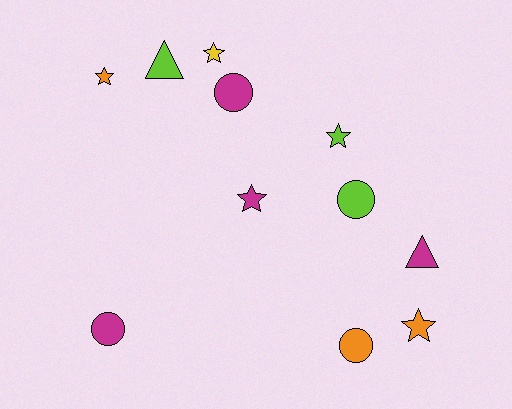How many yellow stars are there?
There is 1 yellow star.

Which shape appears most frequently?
Star, with 5 objects.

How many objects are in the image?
There are 11 objects.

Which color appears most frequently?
Magenta, with 4 objects.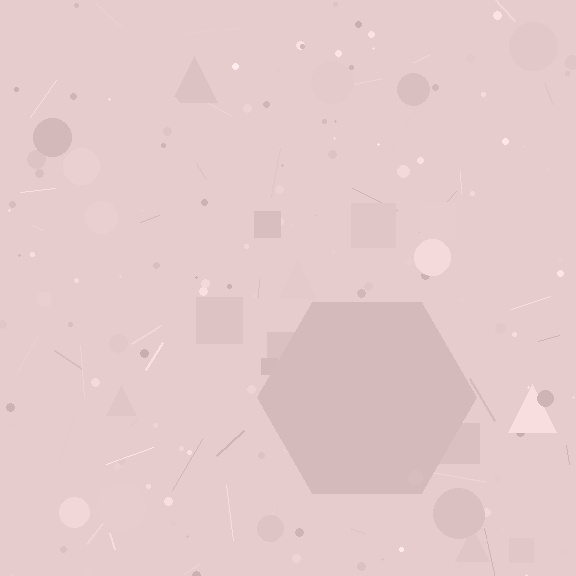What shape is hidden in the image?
A hexagon is hidden in the image.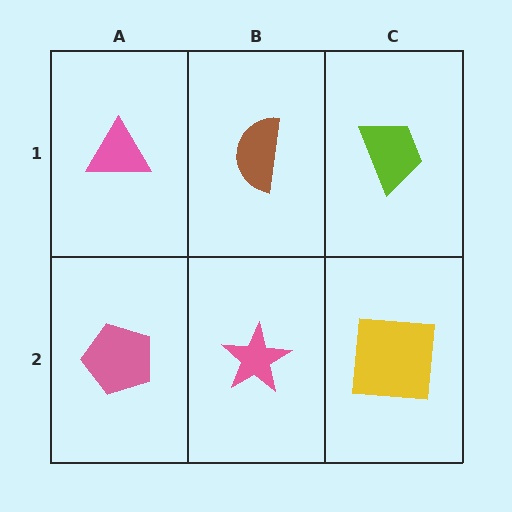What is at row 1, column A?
A pink triangle.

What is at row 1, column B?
A brown semicircle.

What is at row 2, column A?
A pink pentagon.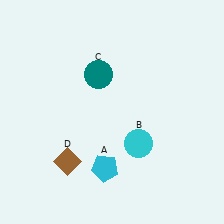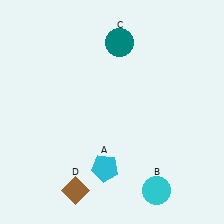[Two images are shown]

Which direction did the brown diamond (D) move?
The brown diamond (D) moved down.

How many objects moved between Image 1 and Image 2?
3 objects moved between the two images.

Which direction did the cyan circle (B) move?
The cyan circle (B) moved down.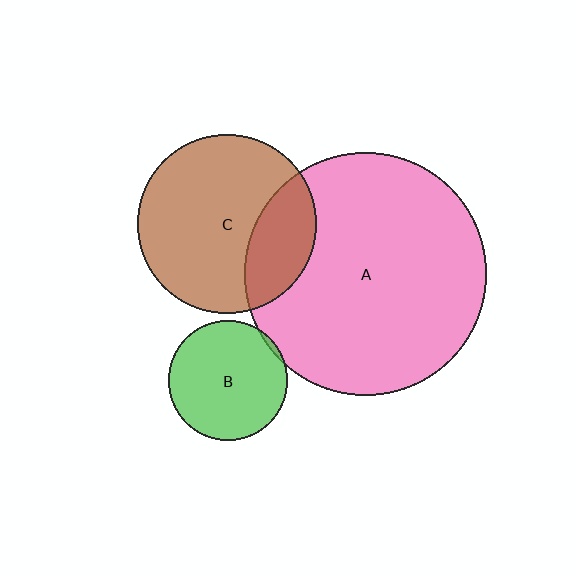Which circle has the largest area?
Circle A (pink).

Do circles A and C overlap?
Yes.